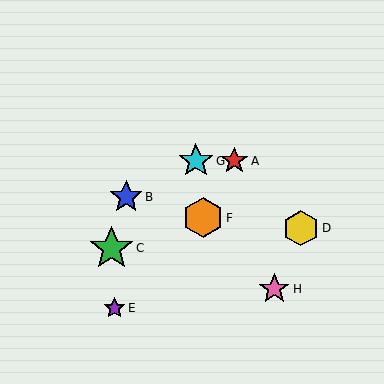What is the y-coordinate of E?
Object E is at y≈308.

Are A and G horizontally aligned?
Yes, both are at y≈161.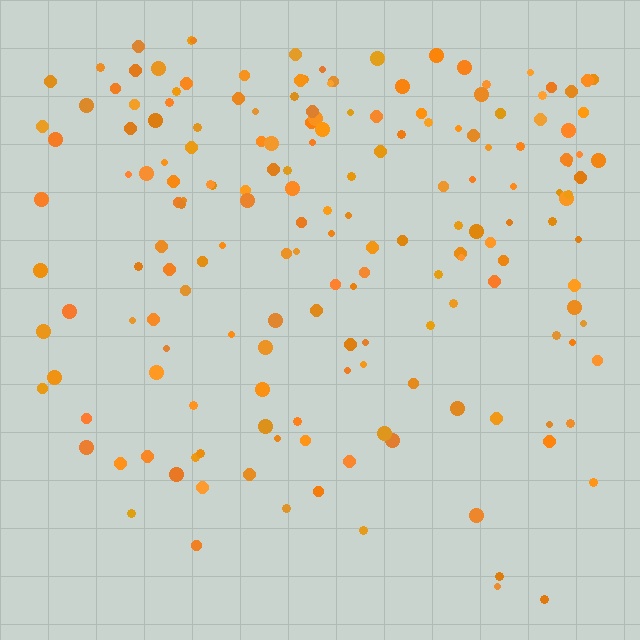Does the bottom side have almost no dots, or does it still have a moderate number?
Still a moderate number, just noticeably fewer than the top.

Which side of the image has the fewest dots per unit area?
The bottom.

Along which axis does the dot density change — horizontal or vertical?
Vertical.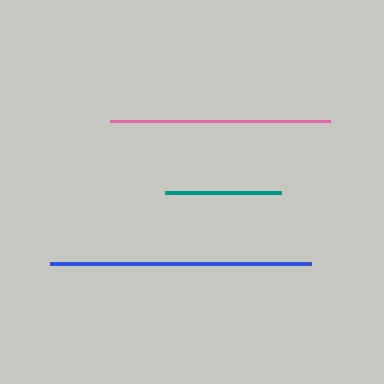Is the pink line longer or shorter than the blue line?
The blue line is longer than the pink line.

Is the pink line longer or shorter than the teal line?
The pink line is longer than the teal line.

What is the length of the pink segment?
The pink segment is approximately 220 pixels long.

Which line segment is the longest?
The blue line is the longest at approximately 262 pixels.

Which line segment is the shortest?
The teal line is the shortest at approximately 116 pixels.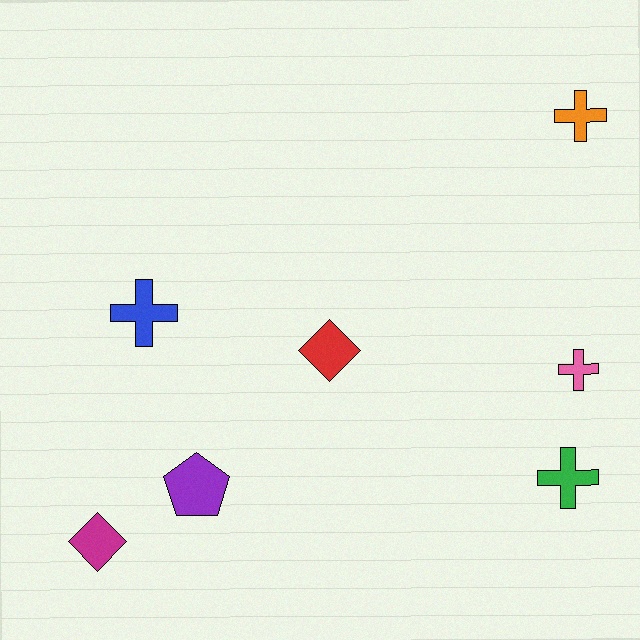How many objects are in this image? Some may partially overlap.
There are 7 objects.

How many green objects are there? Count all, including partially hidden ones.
There is 1 green object.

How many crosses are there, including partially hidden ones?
There are 4 crosses.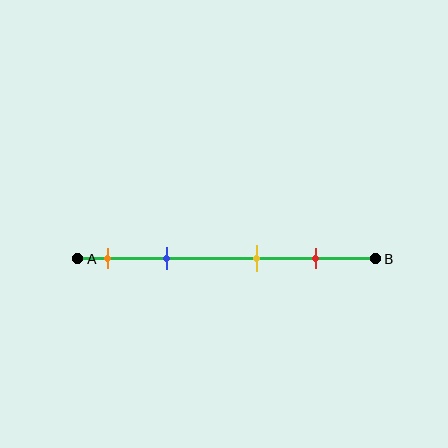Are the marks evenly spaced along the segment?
No, the marks are not evenly spaced.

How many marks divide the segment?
There are 4 marks dividing the segment.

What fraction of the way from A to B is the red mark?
The red mark is approximately 80% (0.8) of the way from A to B.